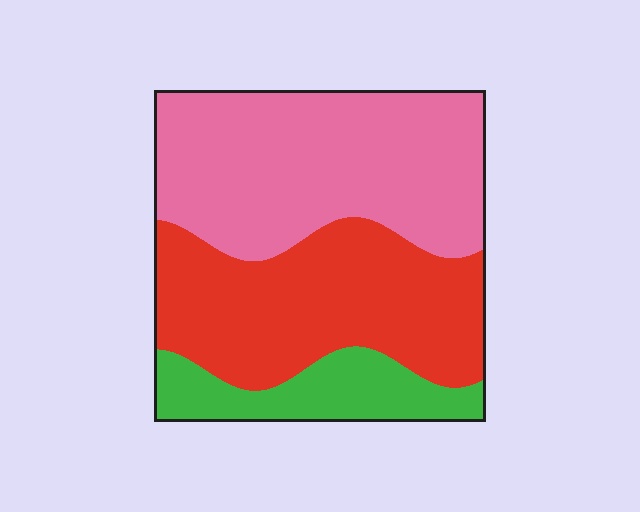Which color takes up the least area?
Green, at roughly 15%.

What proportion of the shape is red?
Red covers about 40% of the shape.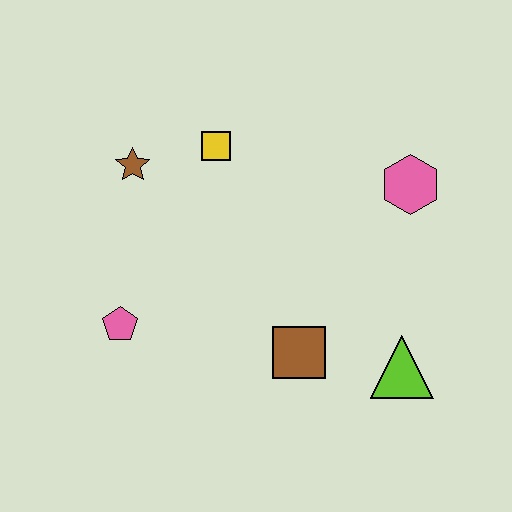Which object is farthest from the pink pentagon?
The pink hexagon is farthest from the pink pentagon.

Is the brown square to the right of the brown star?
Yes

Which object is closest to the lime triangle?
The brown square is closest to the lime triangle.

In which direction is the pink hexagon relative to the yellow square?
The pink hexagon is to the right of the yellow square.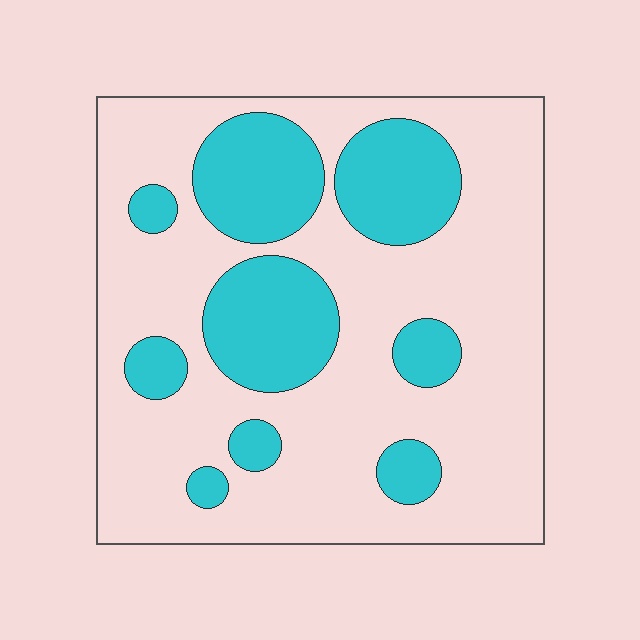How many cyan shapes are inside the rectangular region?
9.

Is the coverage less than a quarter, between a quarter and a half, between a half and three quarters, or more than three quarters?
Between a quarter and a half.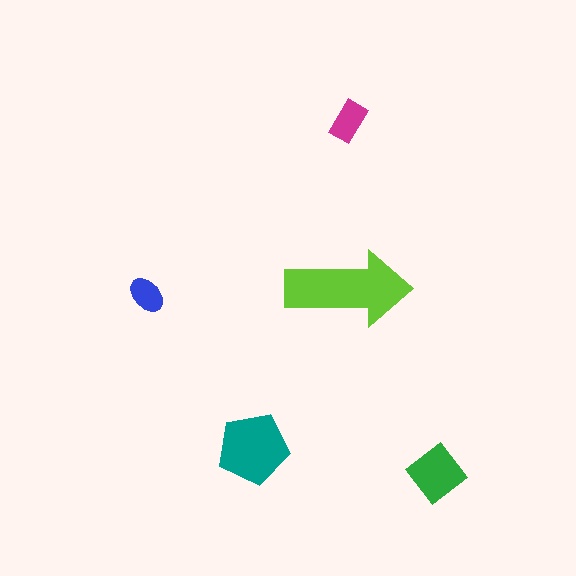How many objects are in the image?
There are 5 objects in the image.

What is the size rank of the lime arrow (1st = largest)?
1st.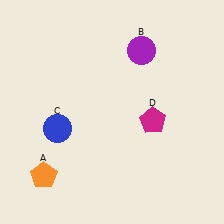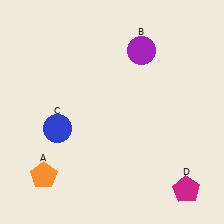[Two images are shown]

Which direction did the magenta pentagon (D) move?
The magenta pentagon (D) moved down.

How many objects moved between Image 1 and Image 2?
1 object moved between the two images.